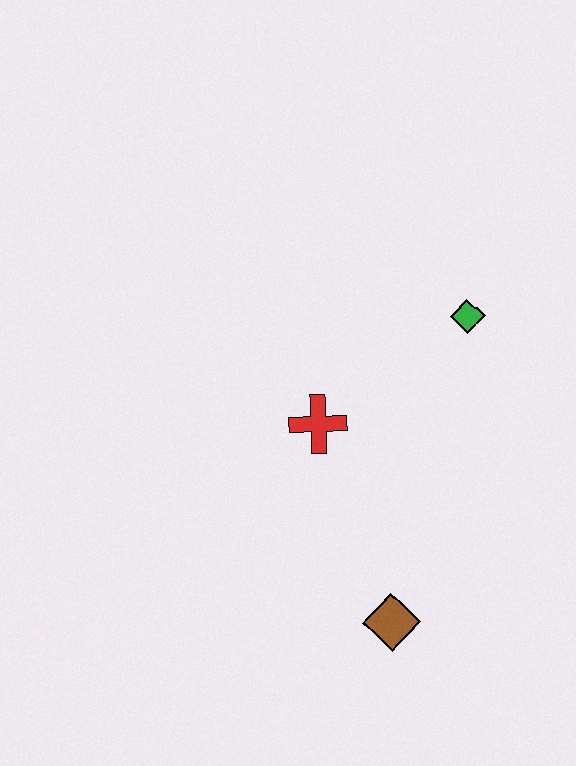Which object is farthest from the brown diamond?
The green diamond is farthest from the brown diamond.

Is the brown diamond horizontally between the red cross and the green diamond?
Yes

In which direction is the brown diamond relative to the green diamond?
The brown diamond is below the green diamond.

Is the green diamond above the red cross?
Yes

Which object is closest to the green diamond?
The red cross is closest to the green diamond.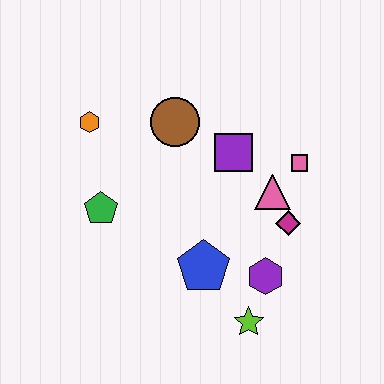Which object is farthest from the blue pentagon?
The orange hexagon is farthest from the blue pentagon.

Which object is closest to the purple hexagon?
The lime star is closest to the purple hexagon.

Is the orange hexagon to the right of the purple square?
No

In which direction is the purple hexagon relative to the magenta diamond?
The purple hexagon is below the magenta diamond.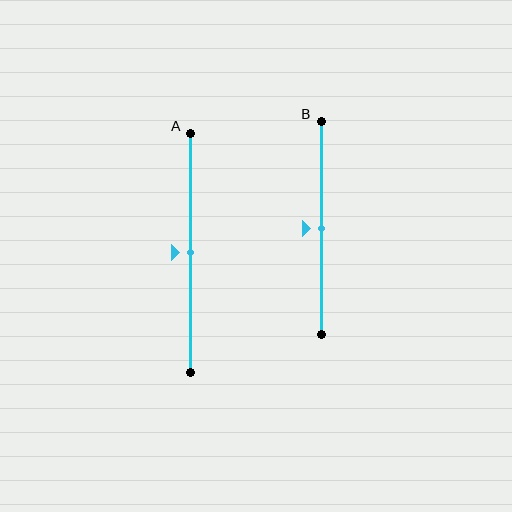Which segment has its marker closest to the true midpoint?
Segment A has its marker closest to the true midpoint.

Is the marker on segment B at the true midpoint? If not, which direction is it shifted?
Yes, the marker on segment B is at the true midpoint.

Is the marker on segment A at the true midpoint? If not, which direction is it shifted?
Yes, the marker on segment A is at the true midpoint.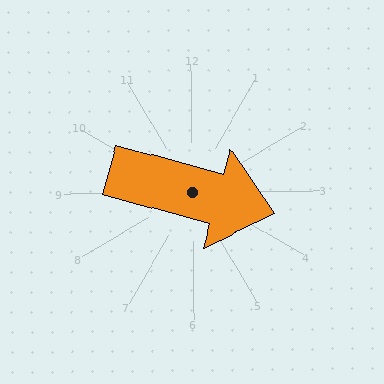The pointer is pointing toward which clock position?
Roughly 4 o'clock.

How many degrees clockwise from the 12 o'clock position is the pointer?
Approximately 106 degrees.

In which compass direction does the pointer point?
East.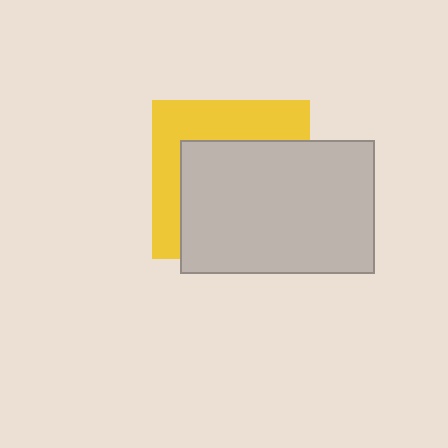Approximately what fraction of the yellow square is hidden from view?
Roughly 62% of the yellow square is hidden behind the light gray rectangle.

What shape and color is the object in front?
The object in front is a light gray rectangle.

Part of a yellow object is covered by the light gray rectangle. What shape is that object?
It is a square.